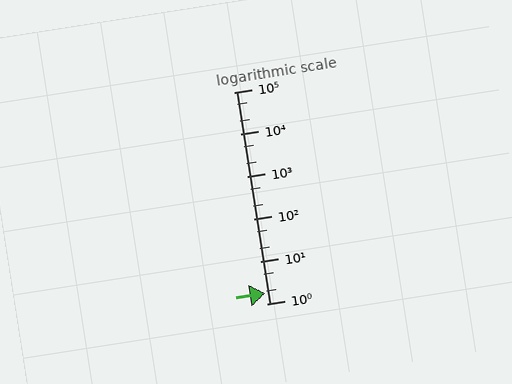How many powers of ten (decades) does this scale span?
The scale spans 5 decades, from 1 to 100000.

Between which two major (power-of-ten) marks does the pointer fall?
The pointer is between 1 and 10.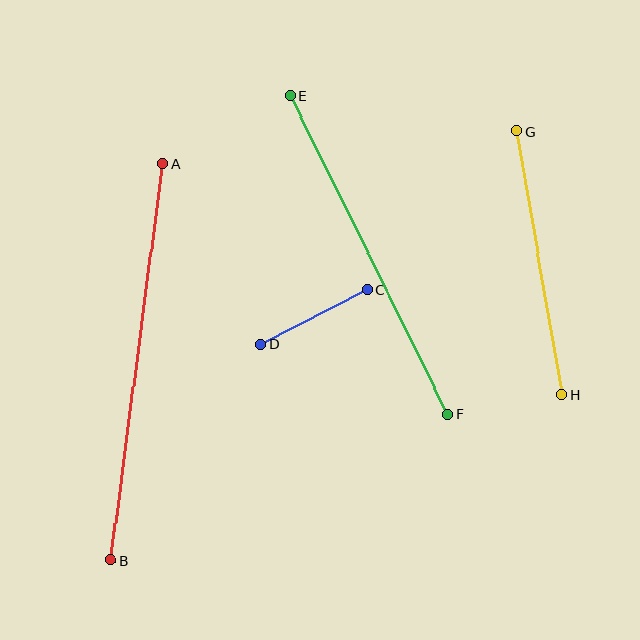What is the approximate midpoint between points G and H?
The midpoint is at approximately (540, 263) pixels.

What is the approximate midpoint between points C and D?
The midpoint is at approximately (314, 317) pixels.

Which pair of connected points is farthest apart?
Points A and B are farthest apart.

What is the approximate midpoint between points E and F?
The midpoint is at approximately (369, 255) pixels.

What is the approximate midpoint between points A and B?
The midpoint is at approximately (137, 362) pixels.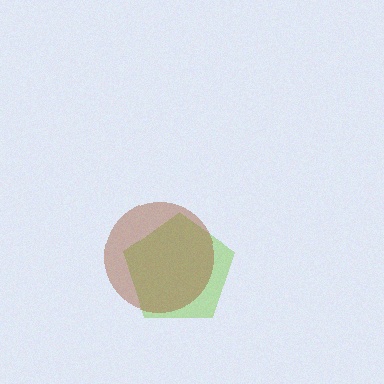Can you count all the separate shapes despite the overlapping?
Yes, there are 2 separate shapes.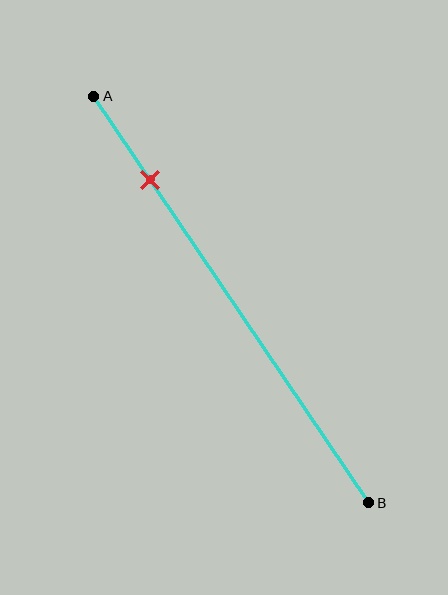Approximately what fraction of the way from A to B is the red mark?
The red mark is approximately 20% of the way from A to B.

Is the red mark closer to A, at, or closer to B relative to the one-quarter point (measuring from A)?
The red mark is closer to point A than the one-quarter point of segment AB.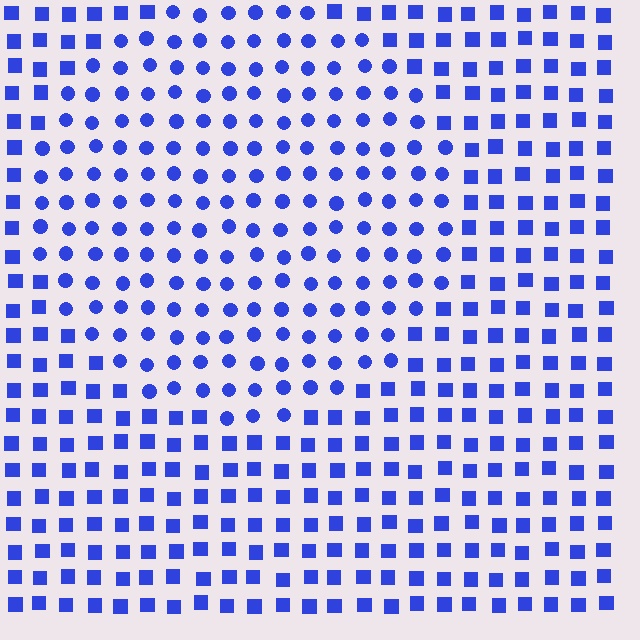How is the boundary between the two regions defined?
The boundary is defined by a change in element shape: circles inside vs. squares outside. All elements share the same color and spacing.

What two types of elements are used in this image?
The image uses circles inside the circle region and squares outside it.